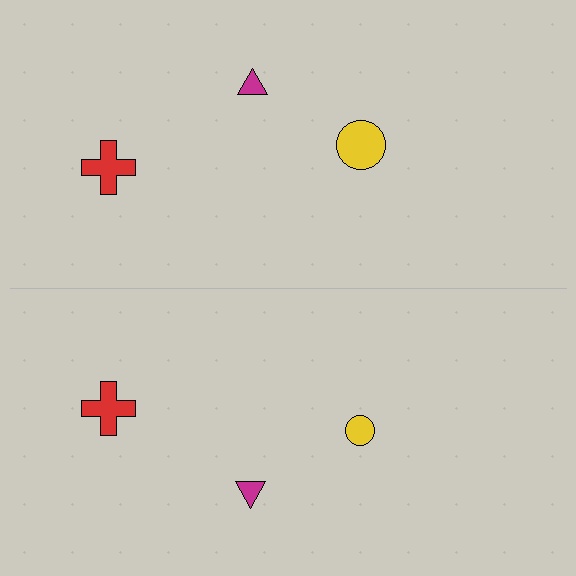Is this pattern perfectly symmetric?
No, the pattern is not perfectly symmetric. The yellow circle on the bottom side has a different size than its mirror counterpart.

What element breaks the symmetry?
The yellow circle on the bottom side has a different size than its mirror counterpart.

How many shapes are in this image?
There are 6 shapes in this image.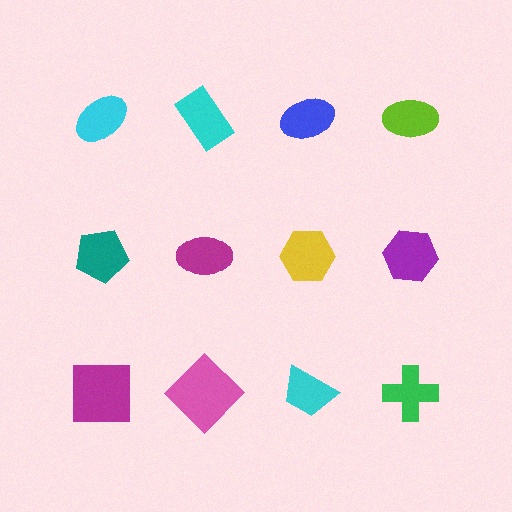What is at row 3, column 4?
A green cross.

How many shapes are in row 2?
4 shapes.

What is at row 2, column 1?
A teal pentagon.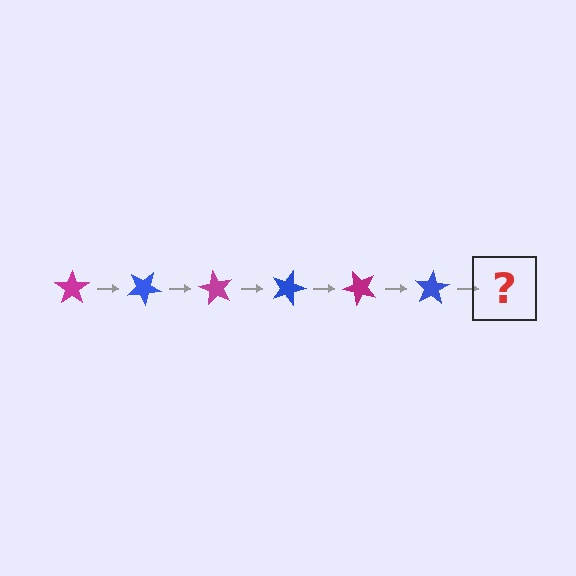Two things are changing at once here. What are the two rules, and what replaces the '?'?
The two rules are that it rotates 30 degrees each step and the color cycles through magenta and blue. The '?' should be a magenta star, rotated 180 degrees from the start.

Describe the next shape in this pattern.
It should be a magenta star, rotated 180 degrees from the start.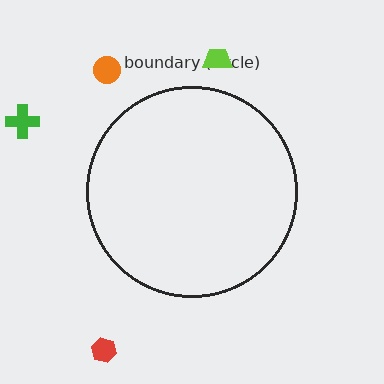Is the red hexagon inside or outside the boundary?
Outside.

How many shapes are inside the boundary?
0 inside, 4 outside.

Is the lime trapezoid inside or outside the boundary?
Outside.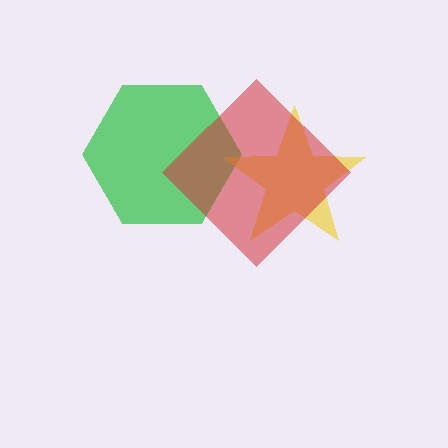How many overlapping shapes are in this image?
There are 3 overlapping shapes in the image.